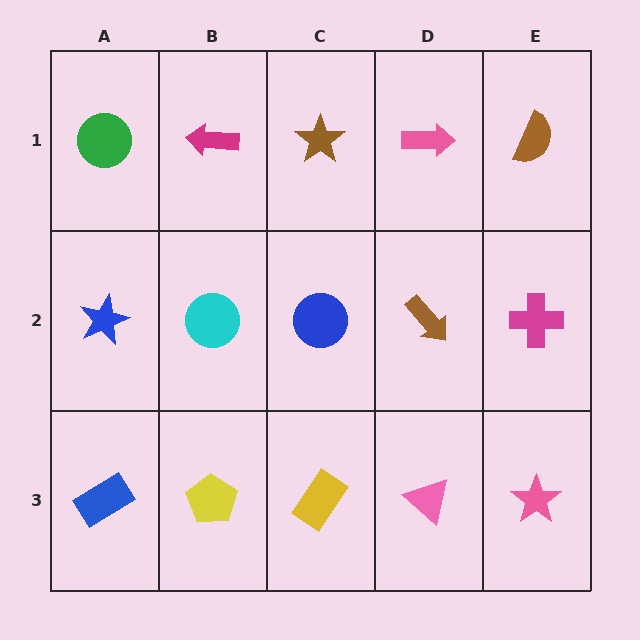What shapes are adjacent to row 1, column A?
A blue star (row 2, column A), a magenta arrow (row 1, column B).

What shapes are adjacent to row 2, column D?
A pink arrow (row 1, column D), a pink triangle (row 3, column D), a blue circle (row 2, column C), a magenta cross (row 2, column E).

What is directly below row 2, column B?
A yellow pentagon.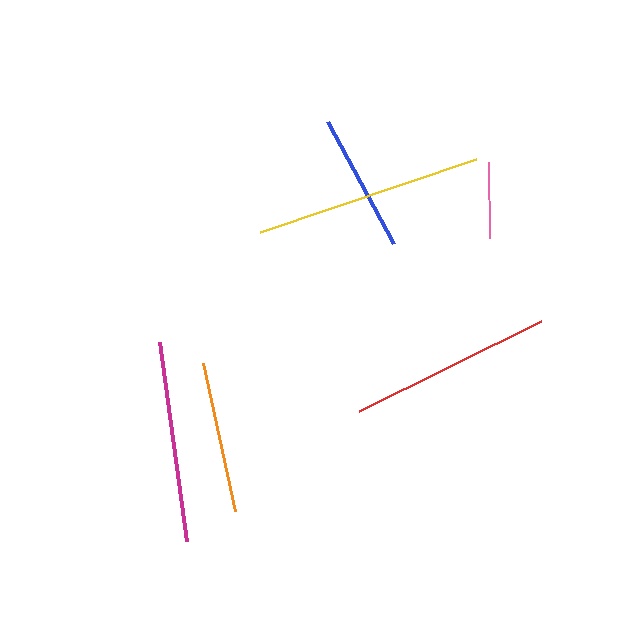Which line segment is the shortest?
The pink line is the shortest at approximately 76 pixels.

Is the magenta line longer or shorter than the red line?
The red line is longer than the magenta line.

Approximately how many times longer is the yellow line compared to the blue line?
The yellow line is approximately 1.6 times the length of the blue line.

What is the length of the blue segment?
The blue segment is approximately 139 pixels long.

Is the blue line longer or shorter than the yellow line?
The yellow line is longer than the blue line.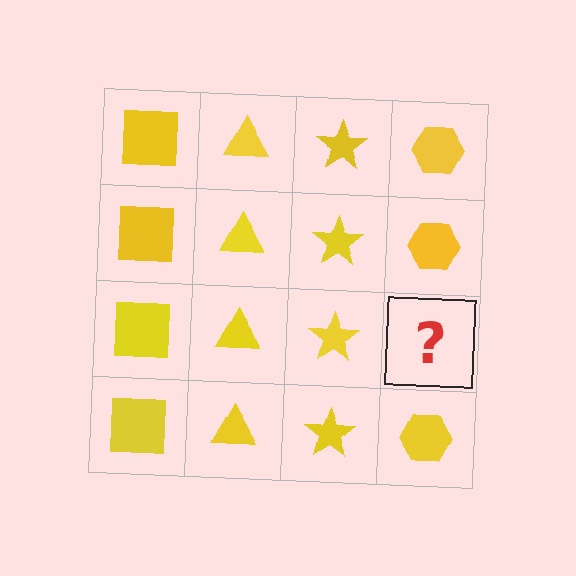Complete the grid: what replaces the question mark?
The question mark should be replaced with a yellow hexagon.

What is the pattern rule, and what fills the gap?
The rule is that each column has a consistent shape. The gap should be filled with a yellow hexagon.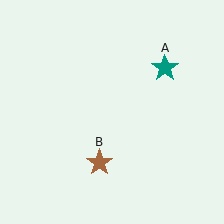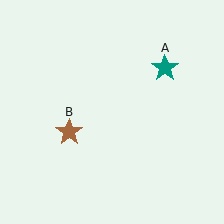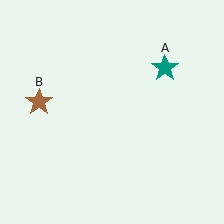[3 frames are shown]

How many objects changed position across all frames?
1 object changed position: brown star (object B).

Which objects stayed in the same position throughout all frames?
Teal star (object A) remained stationary.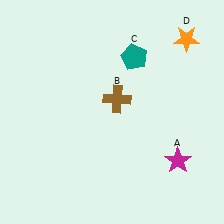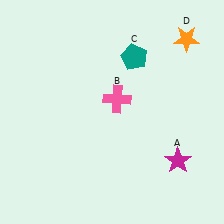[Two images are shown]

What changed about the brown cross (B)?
In Image 1, B is brown. In Image 2, it changed to pink.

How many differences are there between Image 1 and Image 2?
There is 1 difference between the two images.